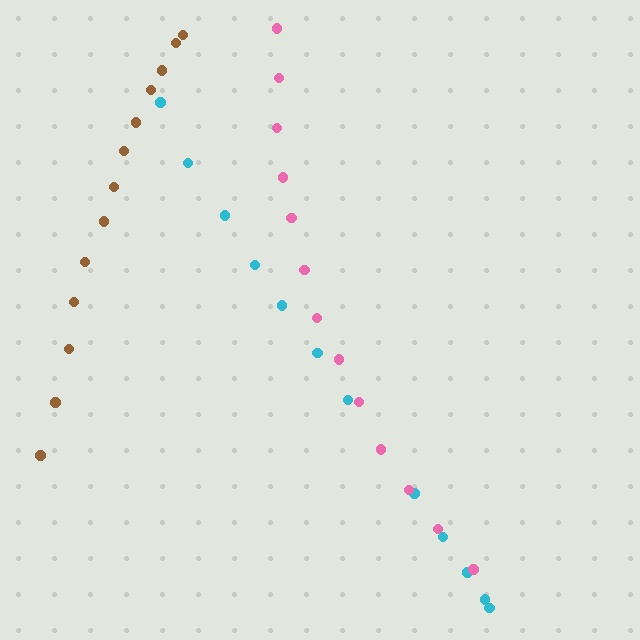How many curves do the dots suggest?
There are 3 distinct paths.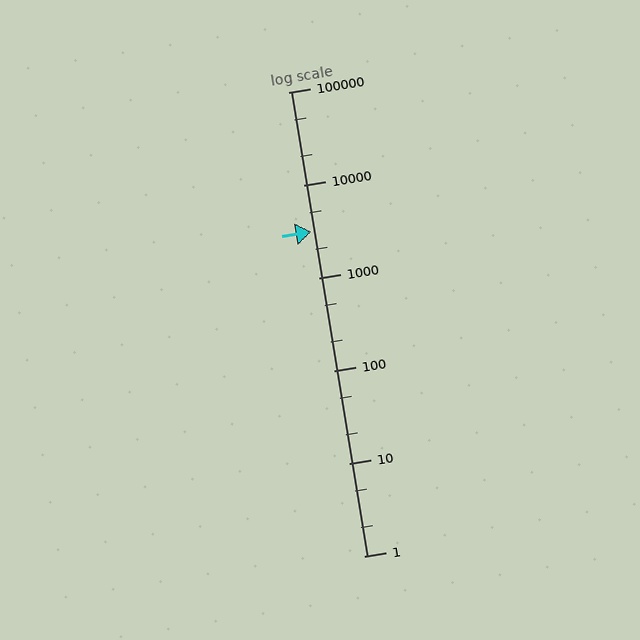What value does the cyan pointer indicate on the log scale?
The pointer indicates approximately 3100.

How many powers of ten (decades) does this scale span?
The scale spans 5 decades, from 1 to 100000.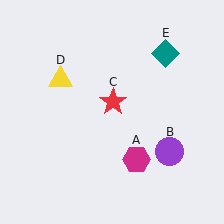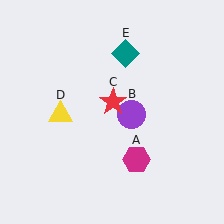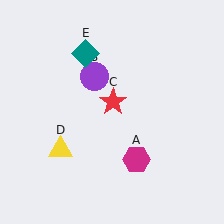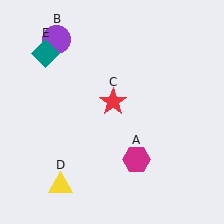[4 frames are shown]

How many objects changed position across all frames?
3 objects changed position: purple circle (object B), yellow triangle (object D), teal diamond (object E).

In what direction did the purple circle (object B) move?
The purple circle (object B) moved up and to the left.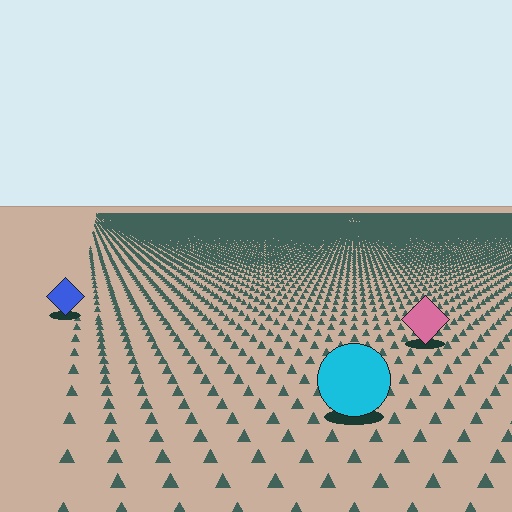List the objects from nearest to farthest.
From nearest to farthest: the cyan circle, the pink diamond, the blue diamond.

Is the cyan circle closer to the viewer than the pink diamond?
Yes. The cyan circle is closer — you can tell from the texture gradient: the ground texture is coarser near it.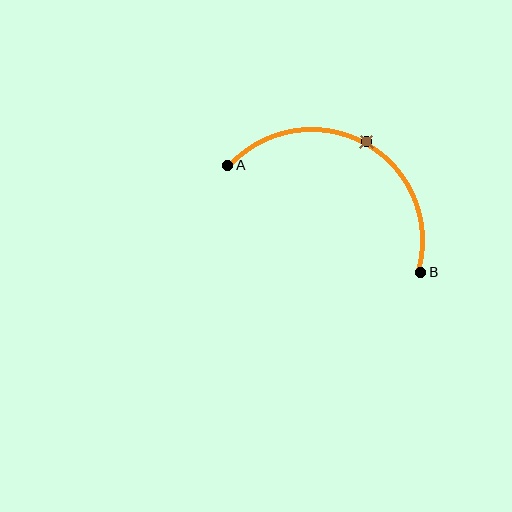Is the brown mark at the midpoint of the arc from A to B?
Yes. The brown mark lies on the arc at equal arc-length from both A and B — it is the arc midpoint.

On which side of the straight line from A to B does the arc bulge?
The arc bulges above the straight line connecting A and B.